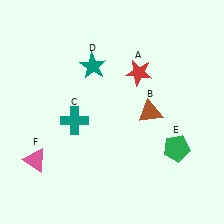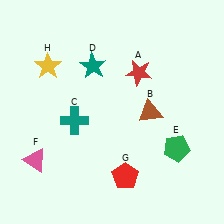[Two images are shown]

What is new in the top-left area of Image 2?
A yellow star (H) was added in the top-left area of Image 2.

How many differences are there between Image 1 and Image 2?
There are 2 differences between the two images.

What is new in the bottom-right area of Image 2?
A red pentagon (G) was added in the bottom-right area of Image 2.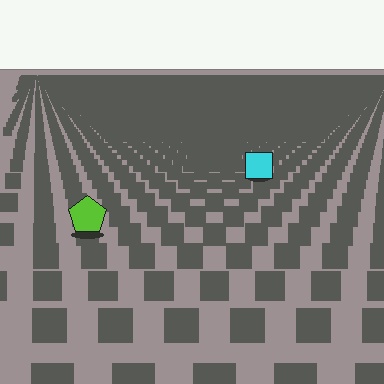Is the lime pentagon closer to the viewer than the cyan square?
Yes. The lime pentagon is closer — you can tell from the texture gradient: the ground texture is coarser near it.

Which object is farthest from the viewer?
The cyan square is farthest from the viewer. It appears smaller and the ground texture around it is denser.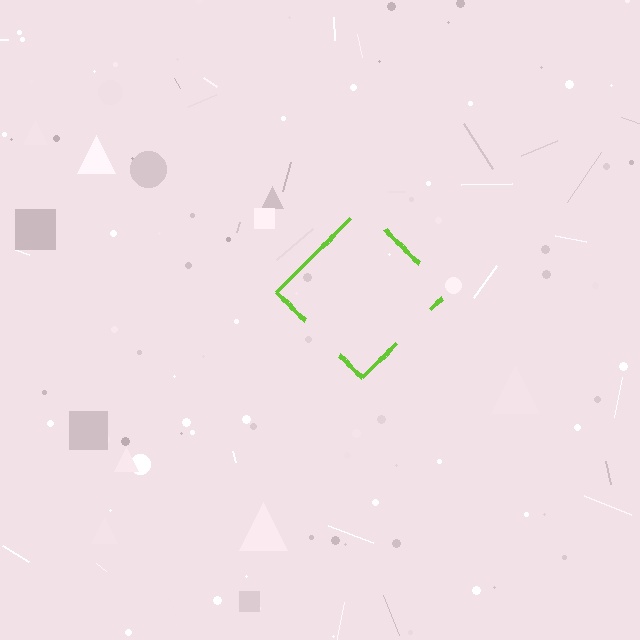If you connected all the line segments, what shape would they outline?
They would outline a diamond.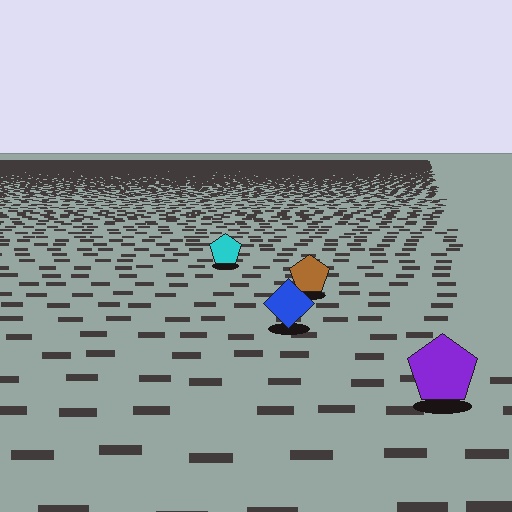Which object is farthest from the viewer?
The cyan pentagon is farthest from the viewer. It appears smaller and the ground texture around it is denser.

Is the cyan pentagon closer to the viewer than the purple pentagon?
No. The purple pentagon is closer — you can tell from the texture gradient: the ground texture is coarser near it.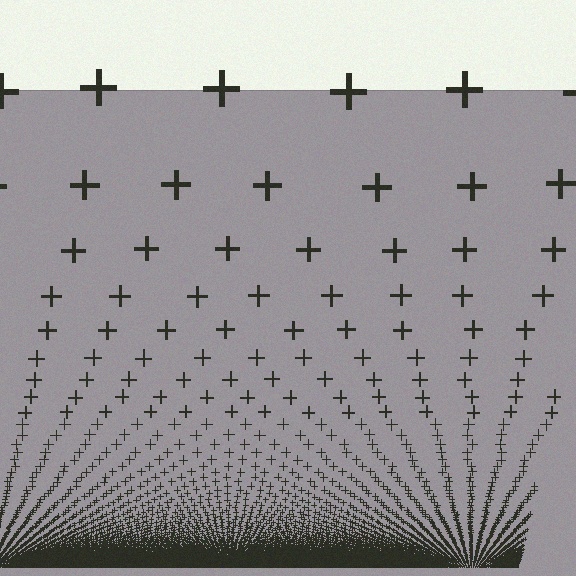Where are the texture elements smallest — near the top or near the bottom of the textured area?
Near the bottom.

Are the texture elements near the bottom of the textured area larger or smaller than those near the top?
Smaller. The gradient is inverted — elements near the bottom are smaller and denser.